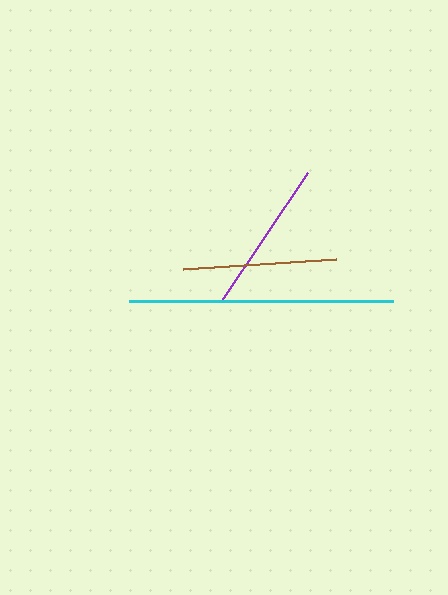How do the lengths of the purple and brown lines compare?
The purple and brown lines are approximately the same length.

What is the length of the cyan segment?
The cyan segment is approximately 264 pixels long.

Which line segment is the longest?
The cyan line is the longest at approximately 264 pixels.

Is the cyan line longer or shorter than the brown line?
The cyan line is longer than the brown line.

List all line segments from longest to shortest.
From longest to shortest: cyan, purple, brown.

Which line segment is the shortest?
The brown line is the shortest at approximately 153 pixels.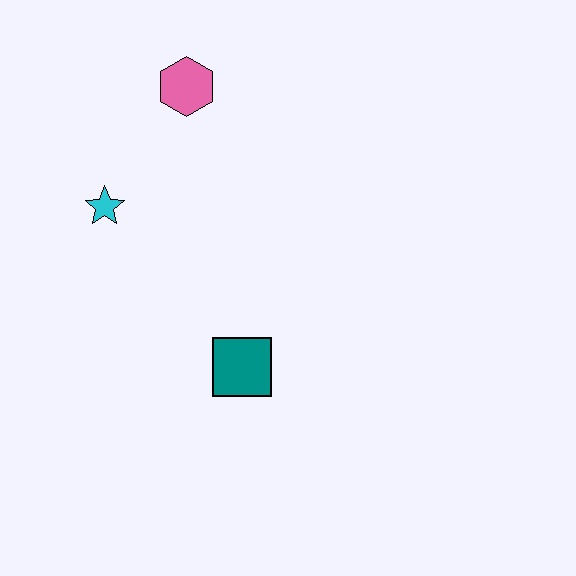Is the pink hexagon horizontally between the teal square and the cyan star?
Yes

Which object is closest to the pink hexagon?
The cyan star is closest to the pink hexagon.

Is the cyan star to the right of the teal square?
No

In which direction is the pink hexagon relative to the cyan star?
The pink hexagon is above the cyan star.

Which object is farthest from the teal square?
The pink hexagon is farthest from the teal square.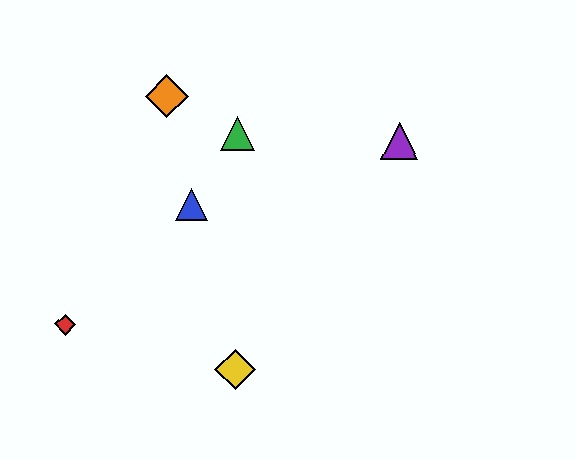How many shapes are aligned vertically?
2 shapes (the green triangle, the yellow diamond) are aligned vertically.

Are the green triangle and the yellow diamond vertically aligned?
Yes, both are at x≈237.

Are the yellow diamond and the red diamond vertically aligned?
No, the yellow diamond is at x≈235 and the red diamond is at x≈66.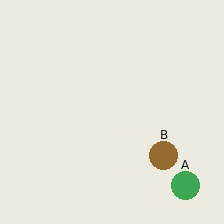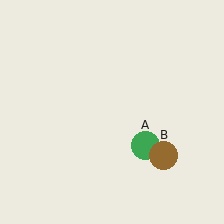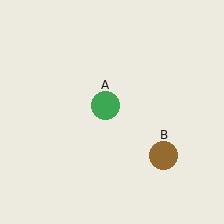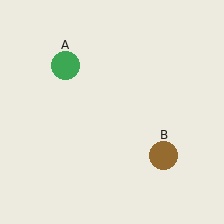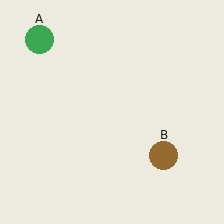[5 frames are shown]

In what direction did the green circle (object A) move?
The green circle (object A) moved up and to the left.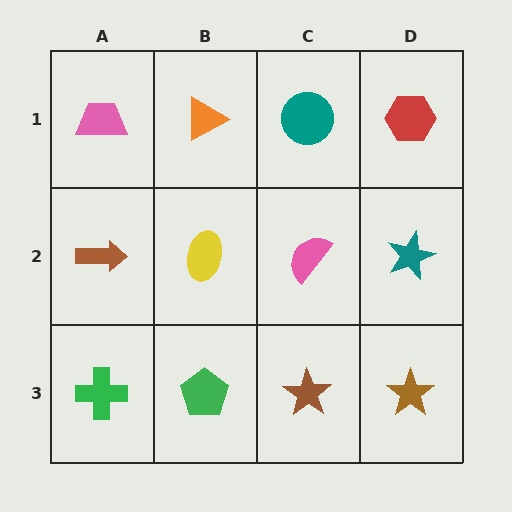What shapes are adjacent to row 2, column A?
A pink trapezoid (row 1, column A), a green cross (row 3, column A), a yellow ellipse (row 2, column B).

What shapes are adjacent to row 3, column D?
A teal star (row 2, column D), a brown star (row 3, column C).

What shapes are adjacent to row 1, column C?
A pink semicircle (row 2, column C), an orange triangle (row 1, column B), a red hexagon (row 1, column D).